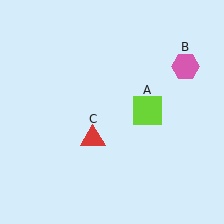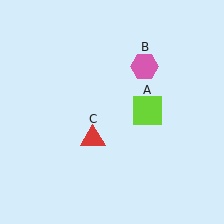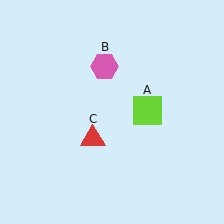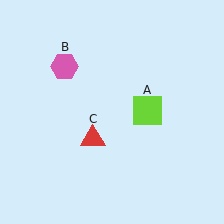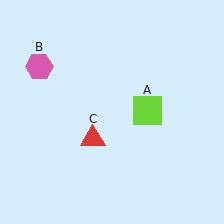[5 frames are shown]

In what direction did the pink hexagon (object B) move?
The pink hexagon (object B) moved left.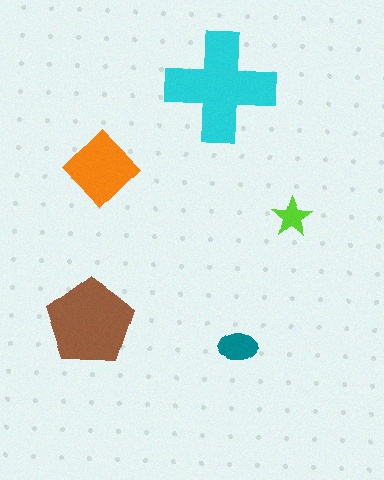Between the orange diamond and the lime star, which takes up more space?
The orange diamond.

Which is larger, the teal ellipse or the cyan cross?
The cyan cross.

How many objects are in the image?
There are 5 objects in the image.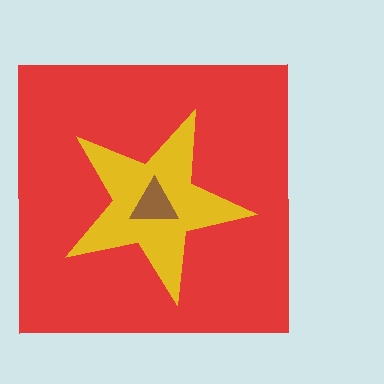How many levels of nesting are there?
3.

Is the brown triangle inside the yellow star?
Yes.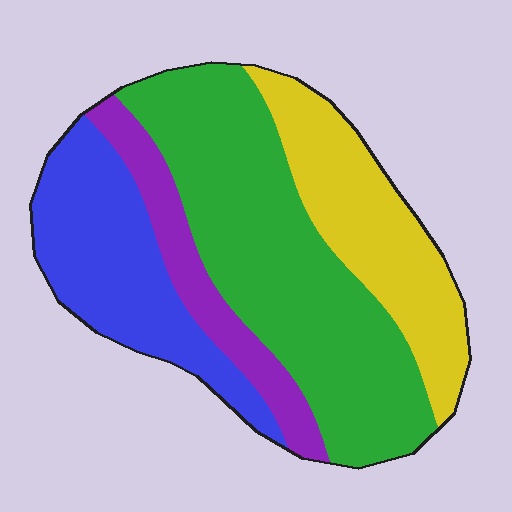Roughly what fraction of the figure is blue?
Blue covers 23% of the figure.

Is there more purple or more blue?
Blue.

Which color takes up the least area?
Purple, at roughly 10%.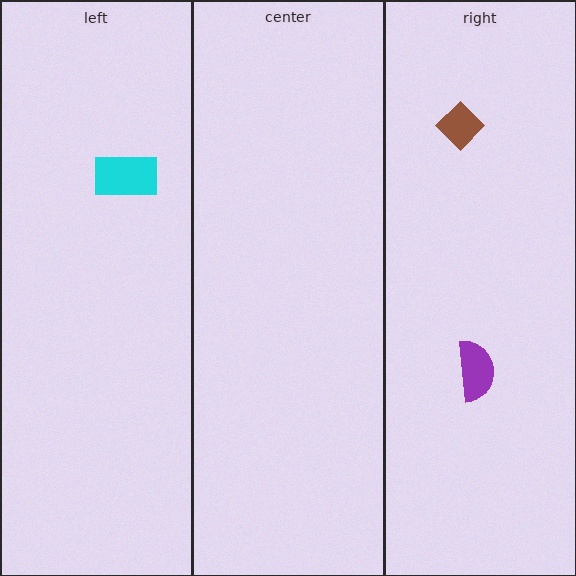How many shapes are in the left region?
1.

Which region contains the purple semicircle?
The right region.